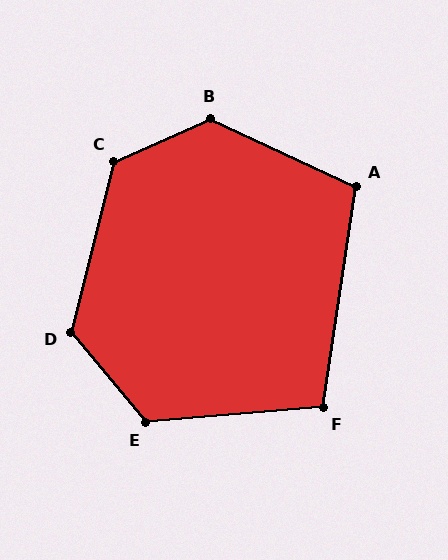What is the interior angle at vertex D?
Approximately 126 degrees (obtuse).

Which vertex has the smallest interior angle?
F, at approximately 103 degrees.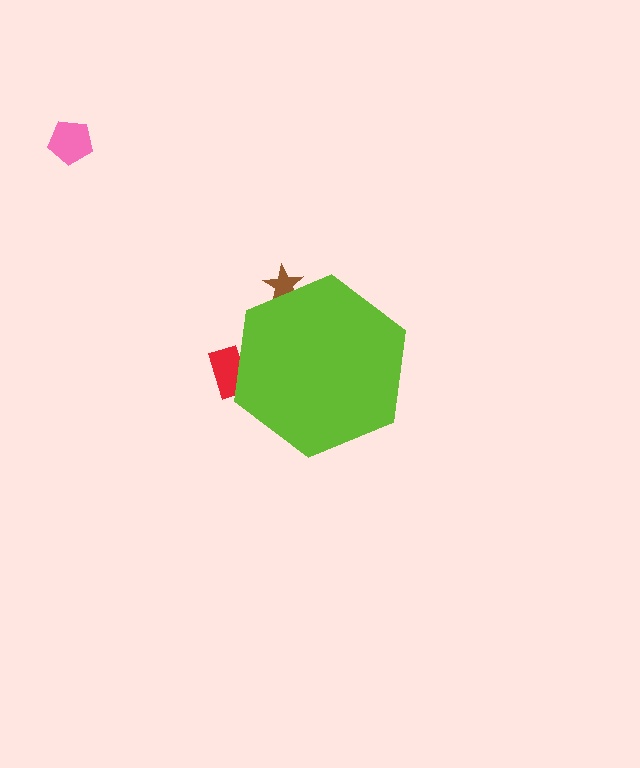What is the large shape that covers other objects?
A lime hexagon.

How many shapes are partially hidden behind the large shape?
2 shapes are partially hidden.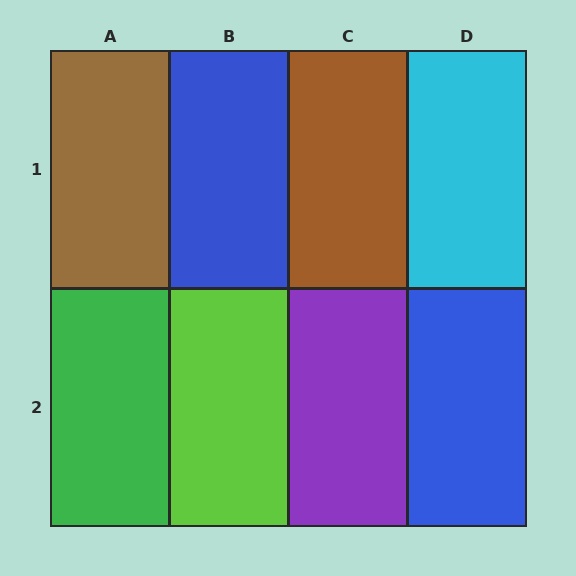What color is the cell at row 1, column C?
Brown.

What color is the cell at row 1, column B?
Blue.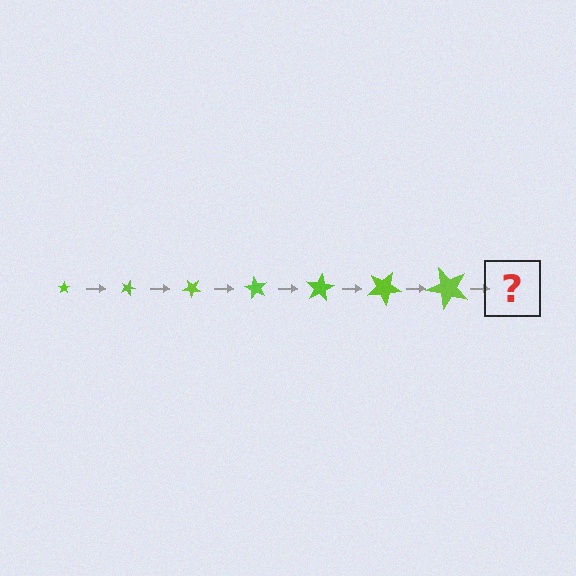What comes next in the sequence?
The next element should be a star, larger than the previous one and rotated 140 degrees from the start.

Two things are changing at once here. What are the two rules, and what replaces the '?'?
The two rules are that the star grows larger each step and it rotates 20 degrees each step. The '?' should be a star, larger than the previous one and rotated 140 degrees from the start.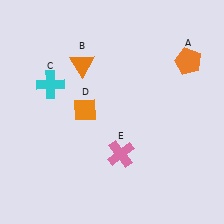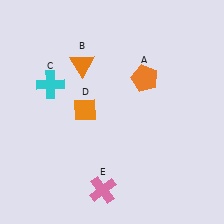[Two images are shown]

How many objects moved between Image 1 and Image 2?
2 objects moved between the two images.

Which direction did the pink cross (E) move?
The pink cross (E) moved down.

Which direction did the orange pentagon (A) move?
The orange pentagon (A) moved left.